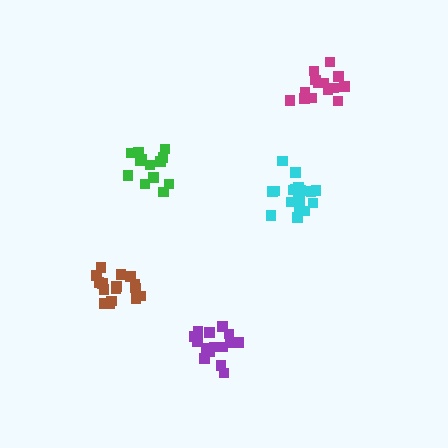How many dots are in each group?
Group 1: 19 dots, Group 2: 16 dots, Group 3: 16 dots, Group 4: 13 dots, Group 5: 14 dots (78 total).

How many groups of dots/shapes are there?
There are 5 groups.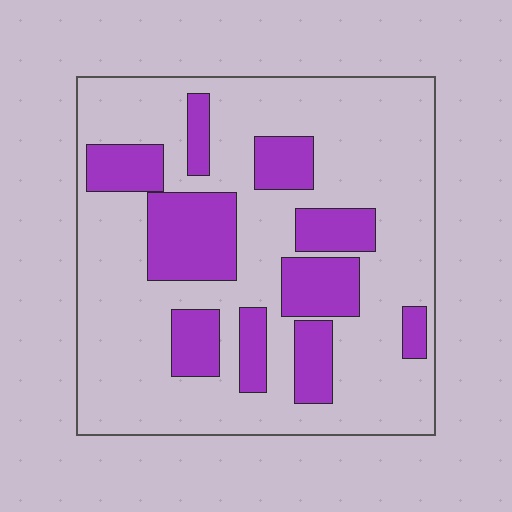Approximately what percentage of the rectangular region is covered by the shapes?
Approximately 25%.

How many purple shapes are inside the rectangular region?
10.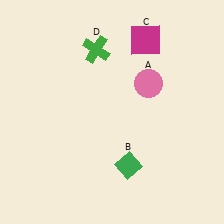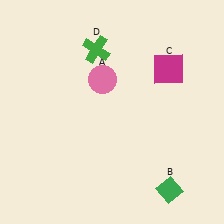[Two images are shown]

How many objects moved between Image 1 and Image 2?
3 objects moved between the two images.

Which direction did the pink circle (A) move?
The pink circle (A) moved left.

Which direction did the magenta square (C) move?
The magenta square (C) moved down.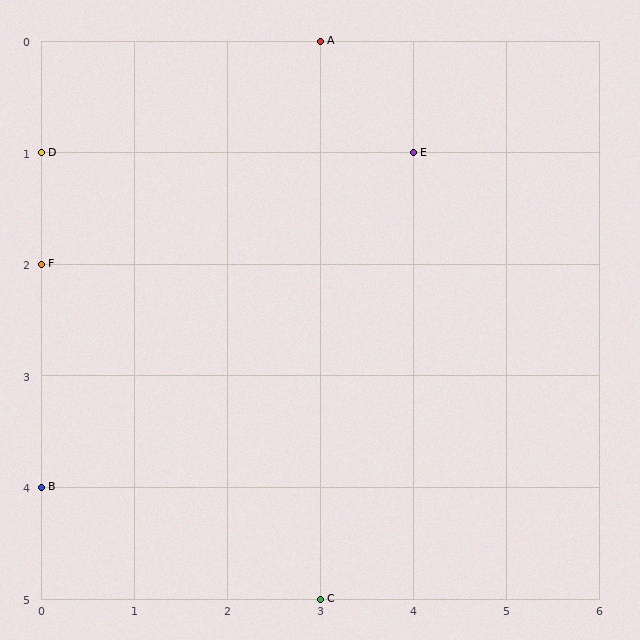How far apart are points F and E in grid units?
Points F and E are 4 columns and 1 row apart (about 4.1 grid units diagonally).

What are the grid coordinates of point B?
Point B is at grid coordinates (0, 4).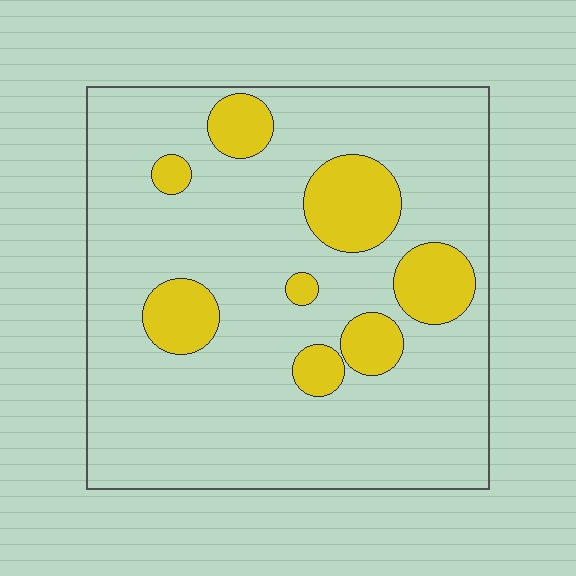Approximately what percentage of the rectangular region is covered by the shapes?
Approximately 20%.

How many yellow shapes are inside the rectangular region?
8.